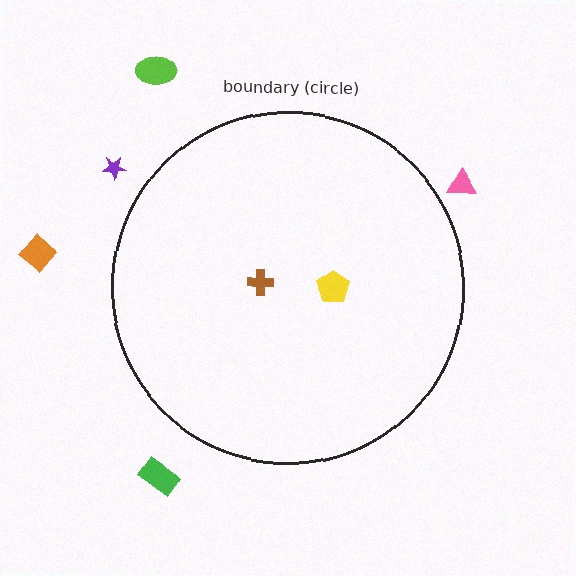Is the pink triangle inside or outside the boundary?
Outside.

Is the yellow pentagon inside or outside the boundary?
Inside.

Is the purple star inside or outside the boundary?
Outside.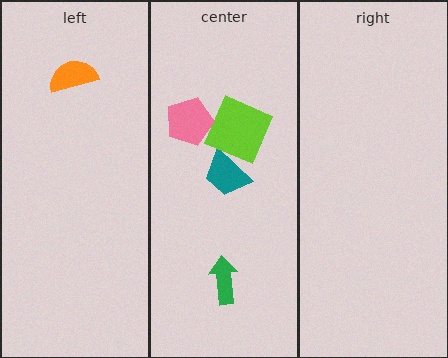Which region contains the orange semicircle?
The left region.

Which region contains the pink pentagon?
The center region.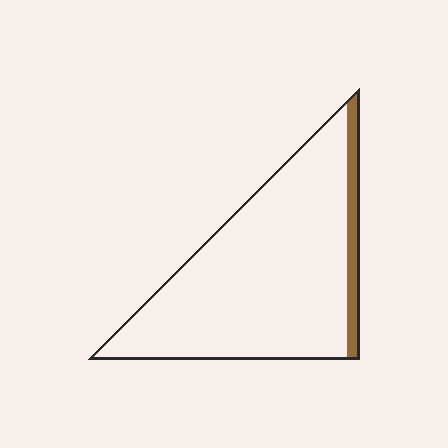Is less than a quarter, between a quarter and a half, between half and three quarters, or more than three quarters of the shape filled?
Less than a quarter.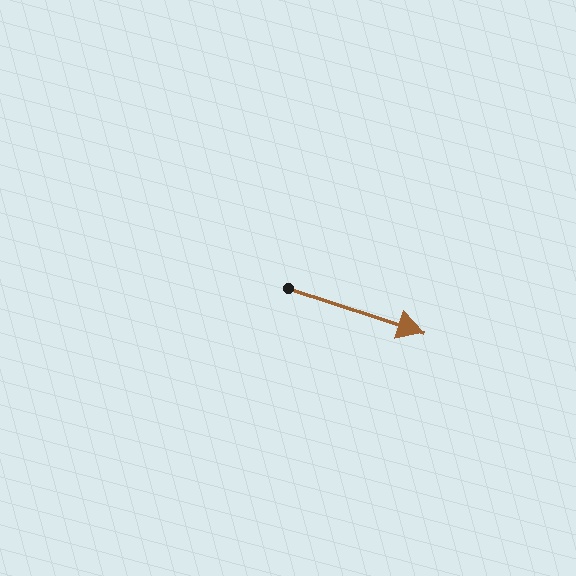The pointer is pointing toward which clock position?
Roughly 4 o'clock.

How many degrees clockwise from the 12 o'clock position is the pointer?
Approximately 108 degrees.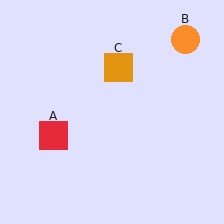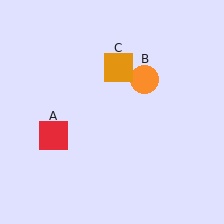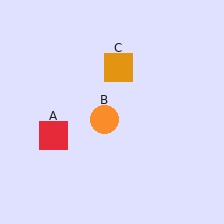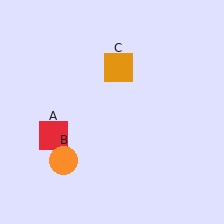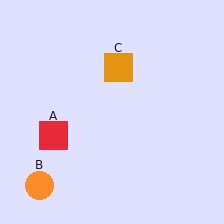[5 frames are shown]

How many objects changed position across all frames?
1 object changed position: orange circle (object B).